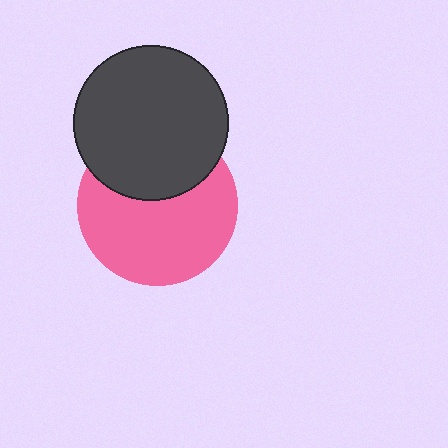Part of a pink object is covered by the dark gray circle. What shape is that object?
It is a circle.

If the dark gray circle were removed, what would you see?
You would see the complete pink circle.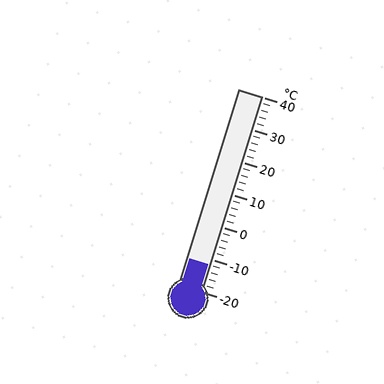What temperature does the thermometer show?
The thermometer shows approximately -12°C.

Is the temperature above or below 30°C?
The temperature is below 30°C.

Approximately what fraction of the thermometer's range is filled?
The thermometer is filled to approximately 15% of its range.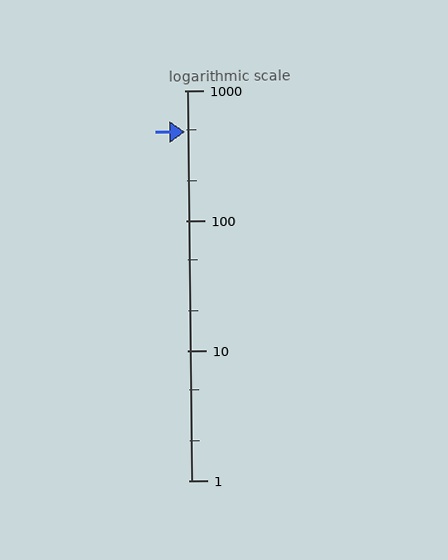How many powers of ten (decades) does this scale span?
The scale spans 3 decades, from 1 to 1000.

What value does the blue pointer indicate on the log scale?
The pointer indicates approximately 480.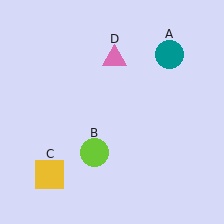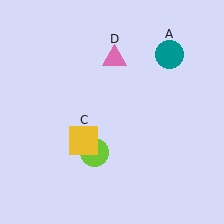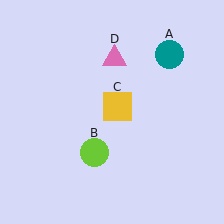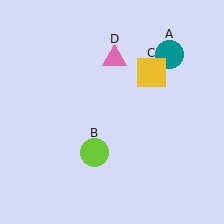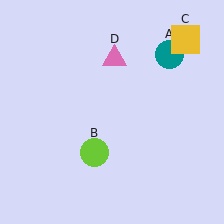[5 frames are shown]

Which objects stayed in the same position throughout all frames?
Teal circle (object A) and lime circle (object B) and pink triangle (object D) remained stationary.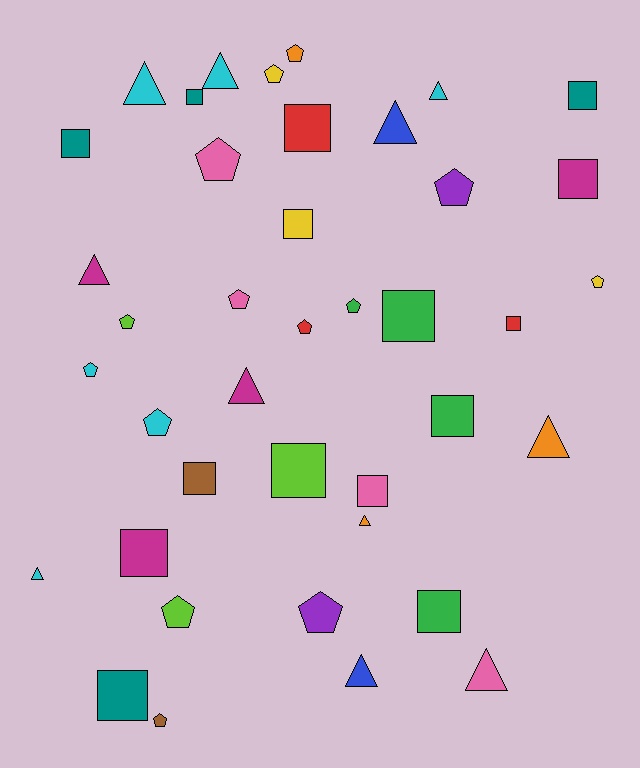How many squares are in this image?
There are 15 squares.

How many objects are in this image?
There are 40 objects.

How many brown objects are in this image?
There are 2 brown objects.